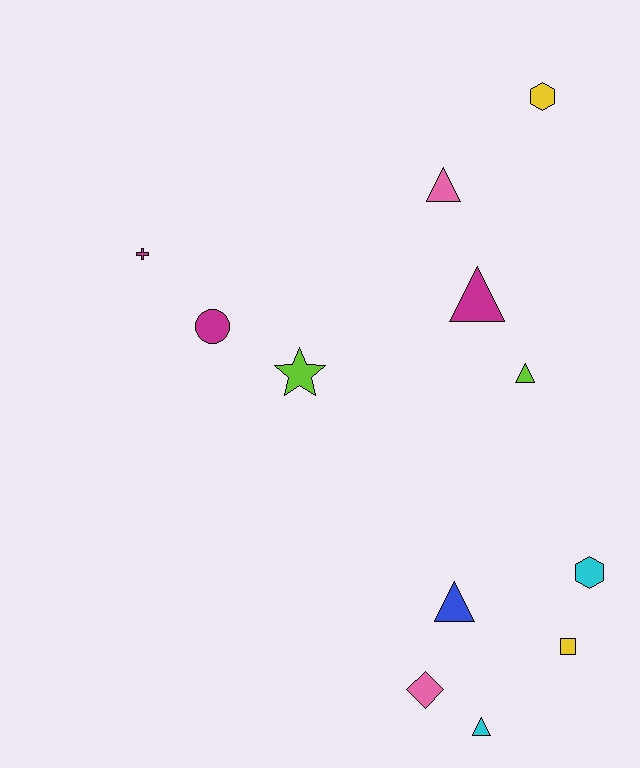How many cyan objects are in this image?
There are 2 cyan objects.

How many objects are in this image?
There are 12 objects.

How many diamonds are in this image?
There is 1 diamond.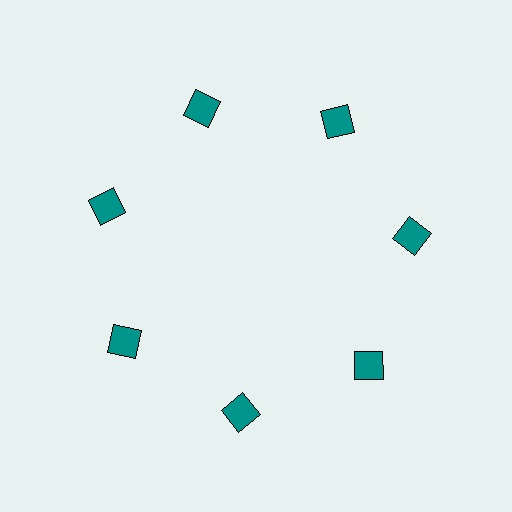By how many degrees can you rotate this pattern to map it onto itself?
The pattern maps onto itself every 51 degrees of rotation.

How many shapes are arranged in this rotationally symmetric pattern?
There are 7 shapes, arranged in 7 groups of 1.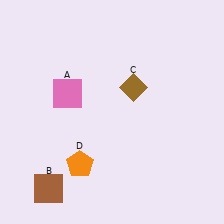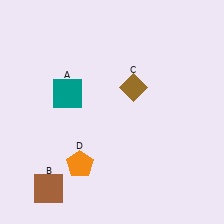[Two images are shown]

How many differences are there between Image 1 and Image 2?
There is 1 difference between the two images.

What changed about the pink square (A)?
In Image 1, A is pink. In Image 2, it changed to teal.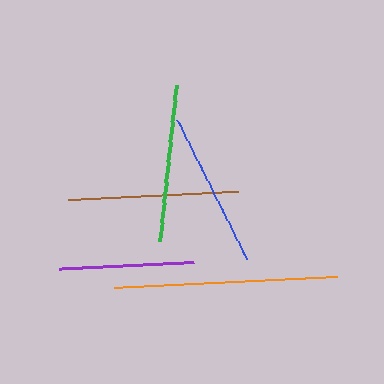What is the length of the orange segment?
The orange segment is approximately 224 pixels long.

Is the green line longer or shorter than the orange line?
The orange line is longer than the green line.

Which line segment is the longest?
The orange line is the longest at approximately 224 pixels.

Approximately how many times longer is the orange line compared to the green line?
The orange line is approximately 1.4 times the length of the green line.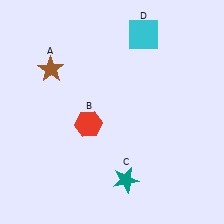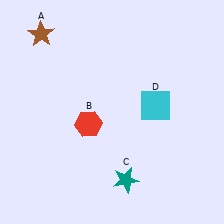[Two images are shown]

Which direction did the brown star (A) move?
The brown star (A) moved up.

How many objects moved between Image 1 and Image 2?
2 objects moved between the two images.